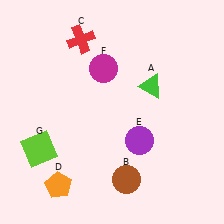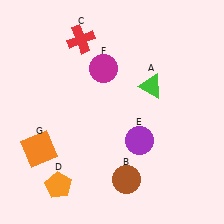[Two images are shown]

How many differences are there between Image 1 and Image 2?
There is 1 difference between the two images.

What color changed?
The square (G) changed from lime in Image 1 to orange in Image 2.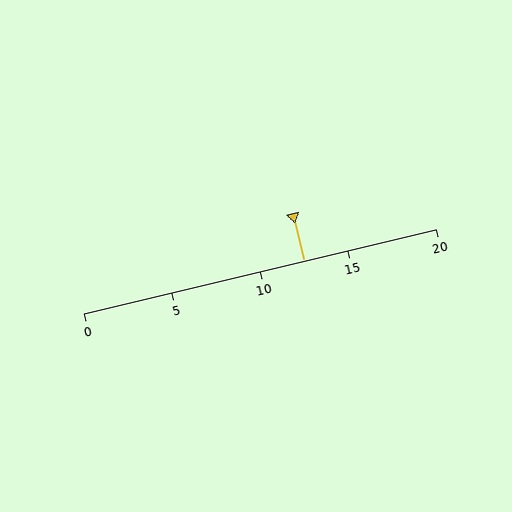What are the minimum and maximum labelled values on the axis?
The axis runs from 0 to 20.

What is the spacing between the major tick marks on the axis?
The major ticks are spaced 5 apart.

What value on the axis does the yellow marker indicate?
The marker indicates approximately 12.5.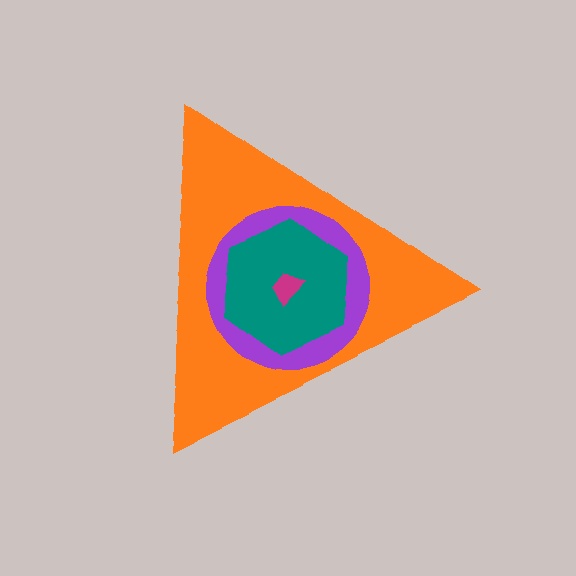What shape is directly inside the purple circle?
The teal hexagon.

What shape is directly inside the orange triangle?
The purple circle.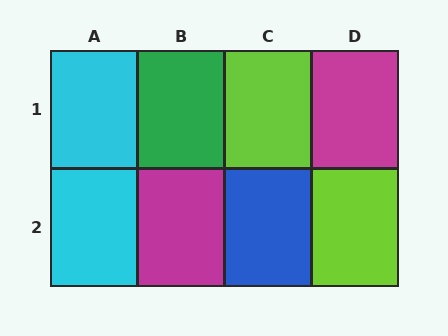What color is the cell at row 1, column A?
Cyan.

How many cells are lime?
2 cells are lime.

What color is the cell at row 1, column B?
Green.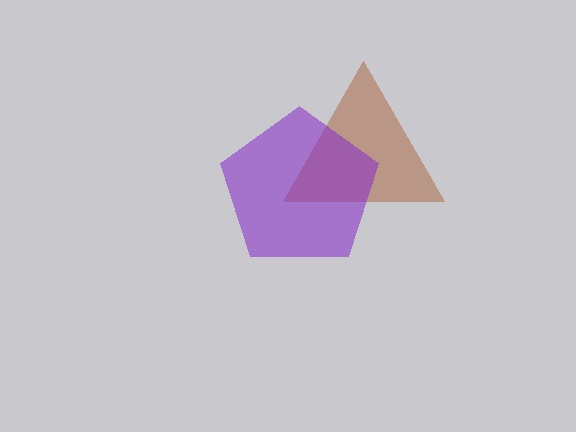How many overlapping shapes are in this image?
There are 2 overlapping shapes in the image.